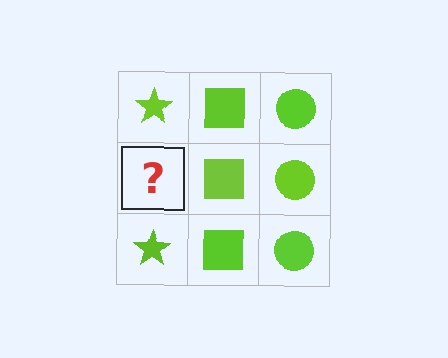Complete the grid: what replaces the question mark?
The question mark should be replaced with a lime star.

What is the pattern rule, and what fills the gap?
The rule is that each column has a consistent shape. The gap should be filled with a lime star.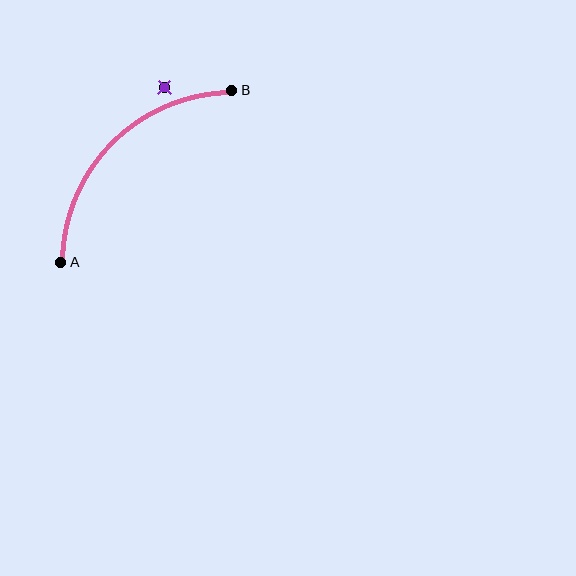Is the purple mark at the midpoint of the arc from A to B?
No — the purple mark does not lie on the arc at all. It sits slightly outside the curve.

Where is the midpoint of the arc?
The arc midpoint is the point on the curve farthest from the straight line joining A and B. It sits above and to the left of that line.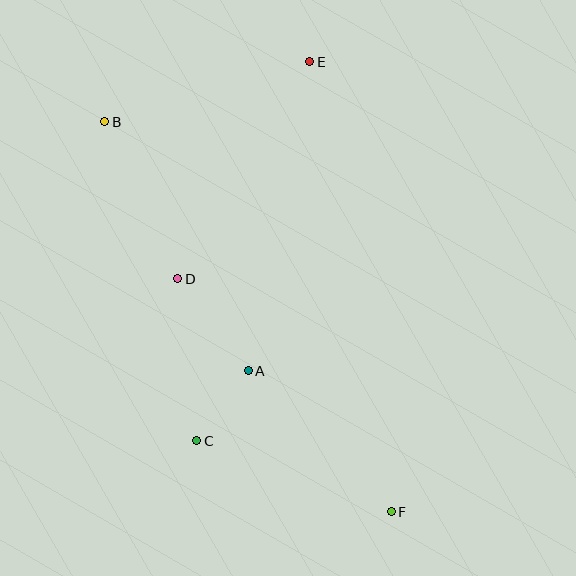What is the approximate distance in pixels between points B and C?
The distance between B and C is approximately 332 pixels.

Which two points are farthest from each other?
Points B and F are farthest from each other.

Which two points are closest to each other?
Points A and C are closest to each other.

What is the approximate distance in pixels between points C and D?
The distance between C and D is approximately 163 pixels.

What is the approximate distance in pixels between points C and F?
The distance between C and F is approximately 207 pixels.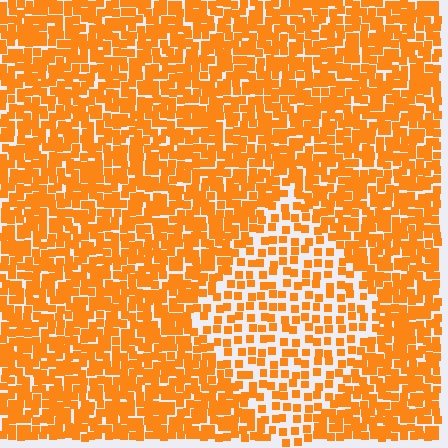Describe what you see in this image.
The image contains small orange elements arranged at two different densities. A diamond-shaped region is visible where the elements are less densely packed than the surrounding area.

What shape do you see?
I see a diamond.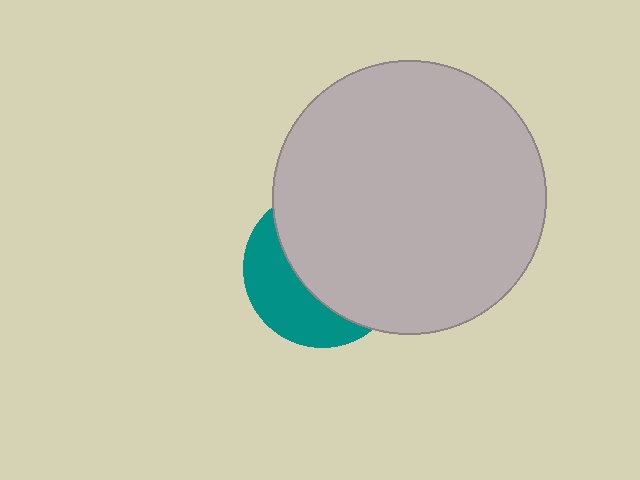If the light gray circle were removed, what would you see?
You would see the complete teal circle.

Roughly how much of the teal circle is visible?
A small part of it is visible (roughly 36%).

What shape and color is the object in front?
The object in front is a light gray circle.